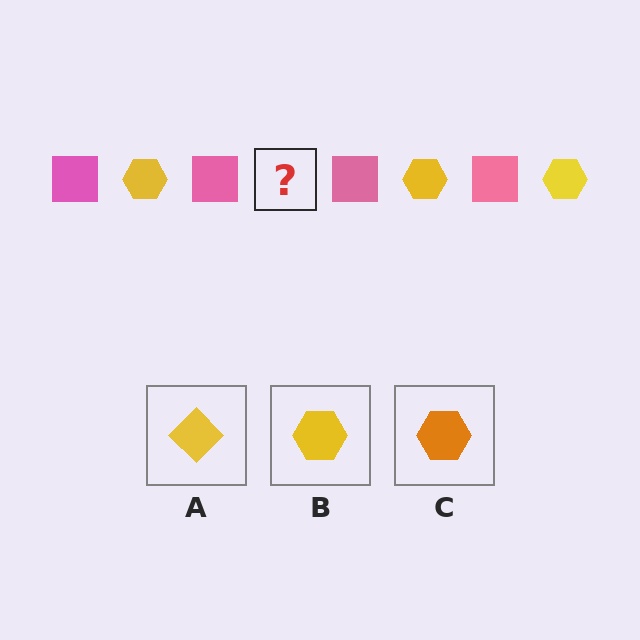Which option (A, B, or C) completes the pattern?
B.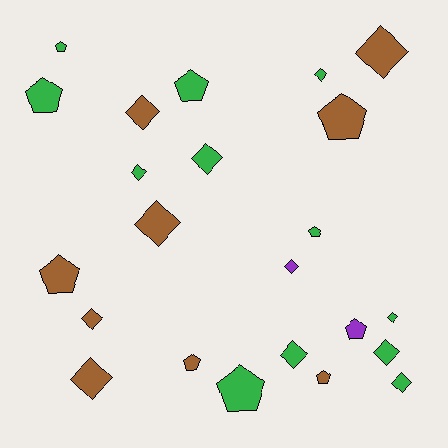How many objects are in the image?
There are 23 objects.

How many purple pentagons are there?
There is 1 purple pentagon.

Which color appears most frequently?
Green, with 12 objects.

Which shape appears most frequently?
Diamond, with 13 objects.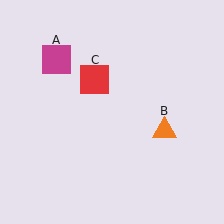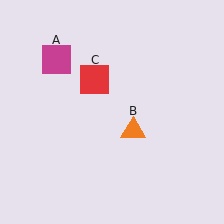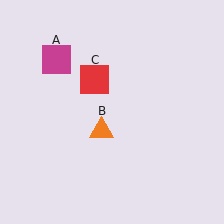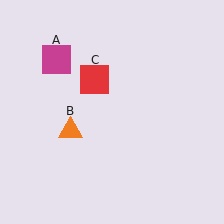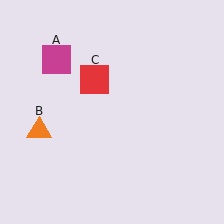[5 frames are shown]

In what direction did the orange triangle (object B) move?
The orange triangle (object B) moved left.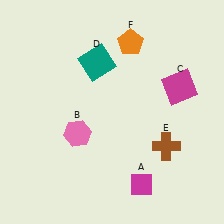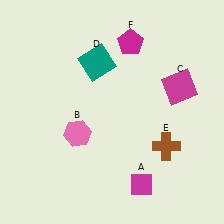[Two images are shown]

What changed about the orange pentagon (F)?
In Image 1, F is orange. In Image 2, it changed to magenta.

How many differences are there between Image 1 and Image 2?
There is 1 difference between the two images.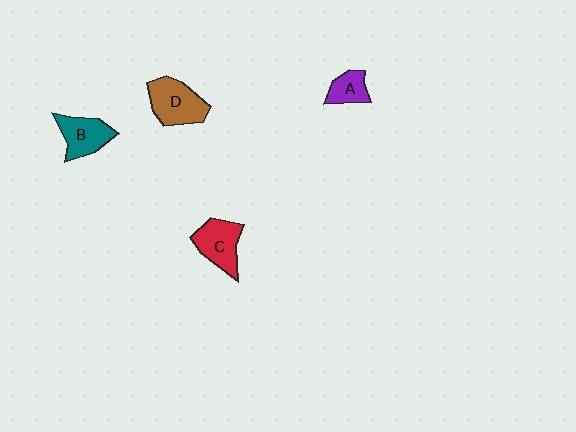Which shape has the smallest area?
Shape A (purple).